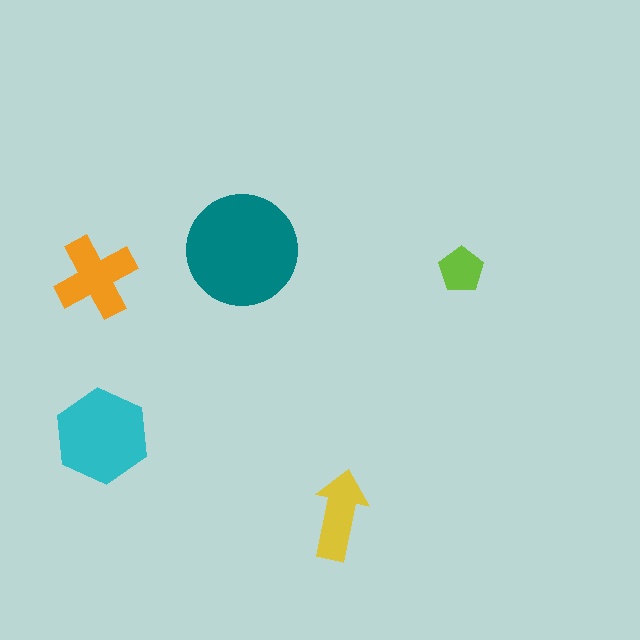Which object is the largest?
The teal circle.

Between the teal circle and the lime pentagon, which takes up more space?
The teal circle.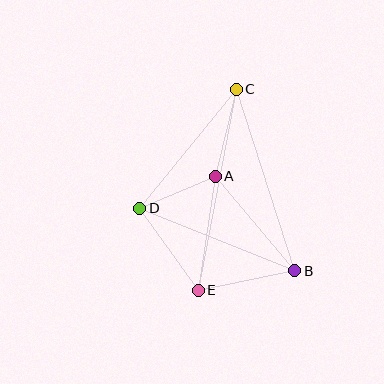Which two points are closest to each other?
Points A and D are closest to each other.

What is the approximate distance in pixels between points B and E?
The distance between B and E is approximately 98 pixels.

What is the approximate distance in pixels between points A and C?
The distance between A and C is approximately 90 pixels.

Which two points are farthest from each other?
Points C and E are farthest from each other.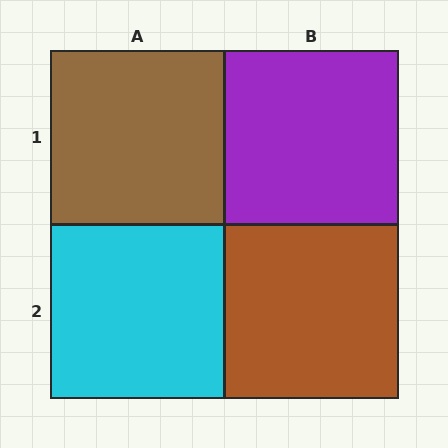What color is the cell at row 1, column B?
Purple.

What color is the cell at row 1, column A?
Brown.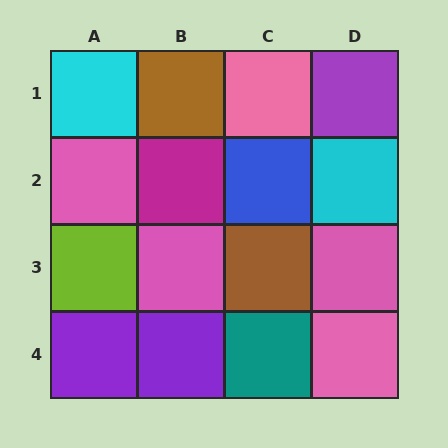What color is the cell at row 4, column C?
Teal.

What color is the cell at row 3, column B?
Pink.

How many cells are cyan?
2 cells are cyan.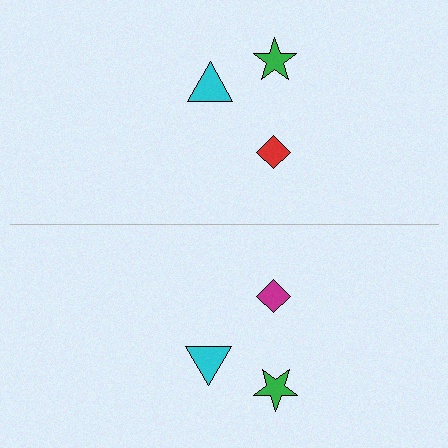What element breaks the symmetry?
The magenta diamond on the bottom side breaks the symmetry — its mirror counterpart is red.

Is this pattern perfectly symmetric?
No, the pattern is not perfectly symmetric. The magenta diamond on the bottom side breaks the symmetry — its mirror counterpart is red.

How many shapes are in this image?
There are 6 shapes in this image.